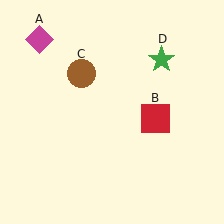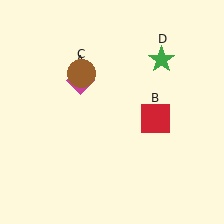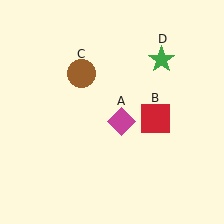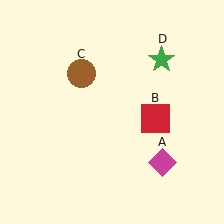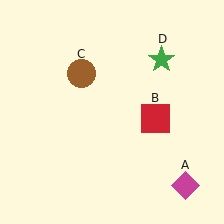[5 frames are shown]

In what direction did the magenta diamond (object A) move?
The magenta diamond (object A) moved down and to the right.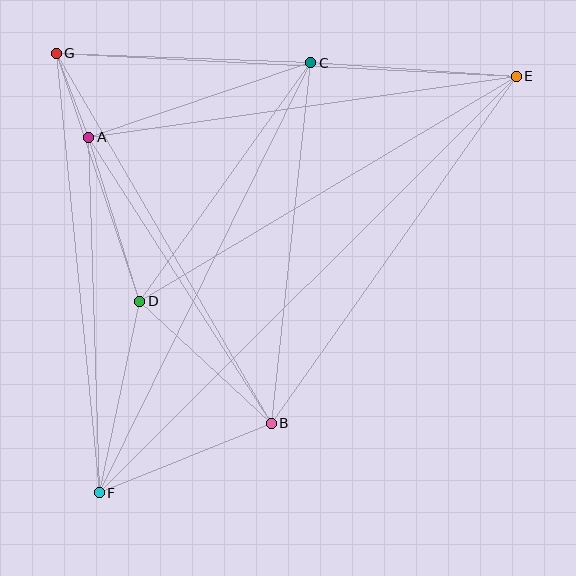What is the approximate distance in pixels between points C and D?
The distance between C and D is approximately 293 pixels.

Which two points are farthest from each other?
Points E and F are farthest from each other.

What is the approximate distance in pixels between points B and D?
The distance between B and D is approximately 180 pixels.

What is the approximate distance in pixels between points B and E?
The distance between B and E is approximately 425 pixels.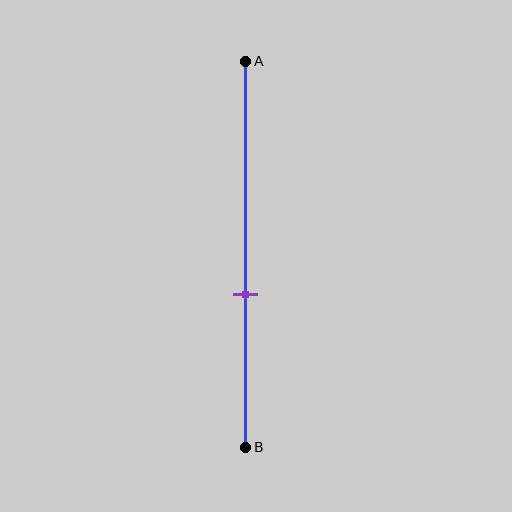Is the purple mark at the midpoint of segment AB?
No, the mark is at about 60% from A, not at the 50% midpoint.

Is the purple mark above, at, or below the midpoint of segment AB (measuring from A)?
The purple mark is below the midpoint of segment AB.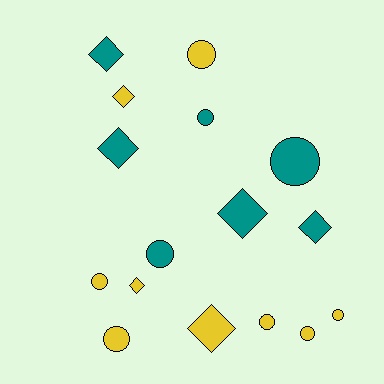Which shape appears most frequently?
Circle, with 9 objects.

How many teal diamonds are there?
There are 4 teal diamonds.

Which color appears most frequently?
Yellow, with 9 objects.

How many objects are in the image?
There are 16 objects.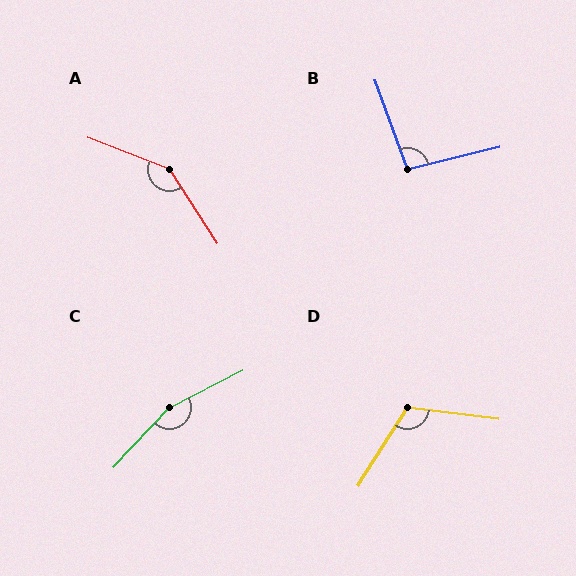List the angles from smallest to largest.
B (97°), D (115°), A (144°), C (160°).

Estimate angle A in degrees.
Approximately 144 degrees.